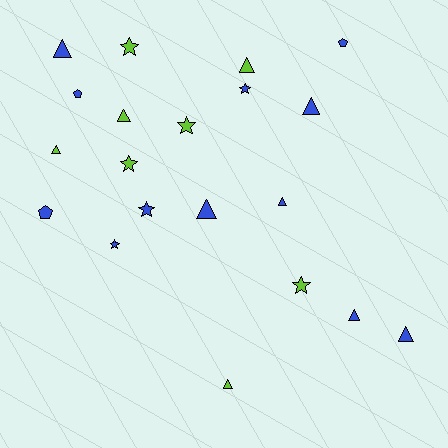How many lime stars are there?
There are 4 lime stars.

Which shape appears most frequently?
Triangle, with 10 objects.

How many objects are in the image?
There are 20 objects.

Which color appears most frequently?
Blue, with 12 objects.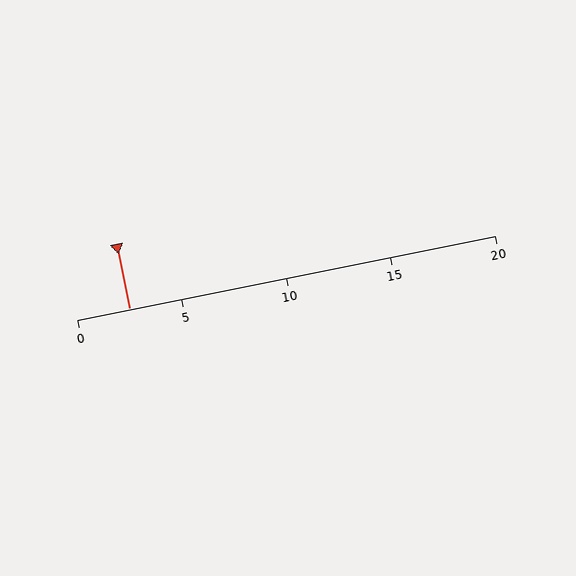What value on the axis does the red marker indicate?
The marker indicates approximately 2.5.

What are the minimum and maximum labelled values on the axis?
The axis runs from 0 to 20.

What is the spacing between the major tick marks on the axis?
The major ticks are spaced 5 apart.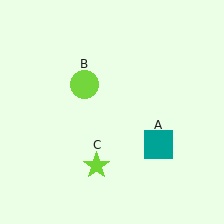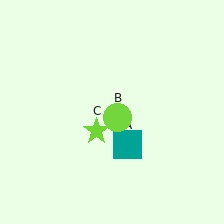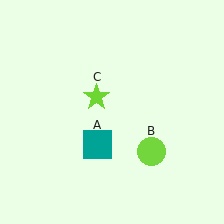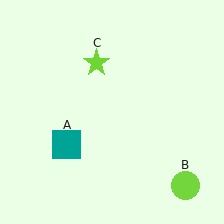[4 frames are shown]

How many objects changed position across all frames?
3 objects changed position: teal square (object A), lime circle (object B), lime star (object C).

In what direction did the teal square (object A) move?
The teal square (object A) moved left.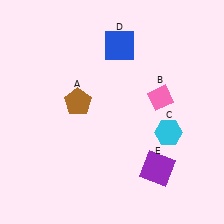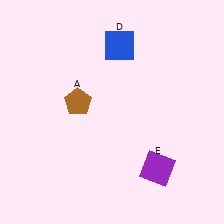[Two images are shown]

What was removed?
The cyan hexagon (C), the pink diamond (B) were removed in Image 2.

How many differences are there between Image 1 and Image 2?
There are 2 differences between the two images.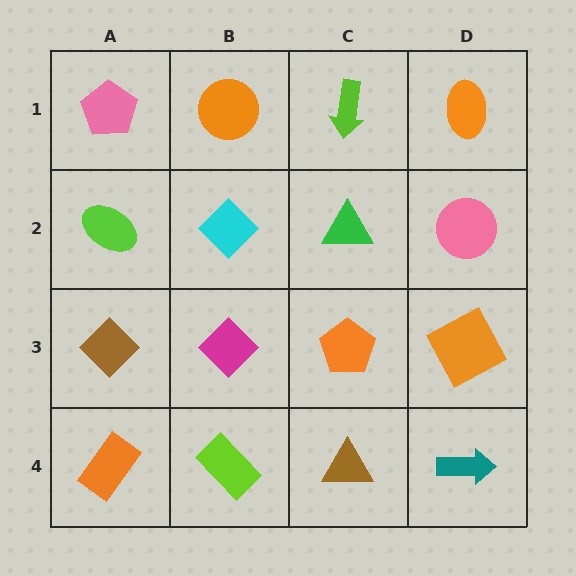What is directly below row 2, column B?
A magenta diamond.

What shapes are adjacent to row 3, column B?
A cyan diamond (row 2, column B), a lime rectangle (row 4, column B), a brown diamond (row 3, column A), an orange pentagon (row 3, column C).